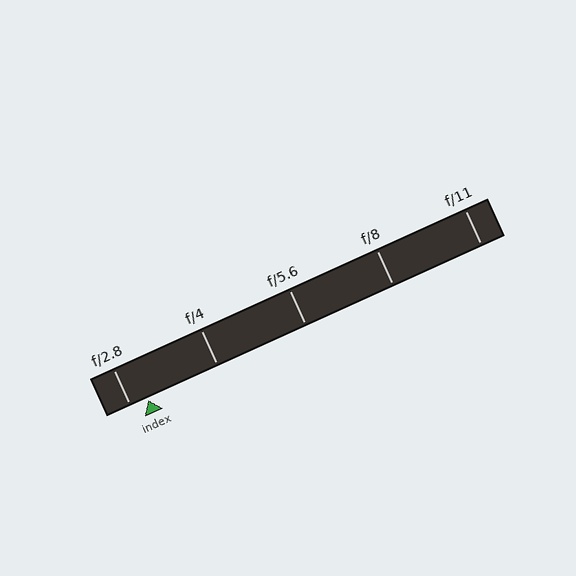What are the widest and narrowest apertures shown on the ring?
The widest aperture shown is f/2.8 and the narrowest is f/11.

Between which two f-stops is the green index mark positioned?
The index mark is between f/2.8 and f/4.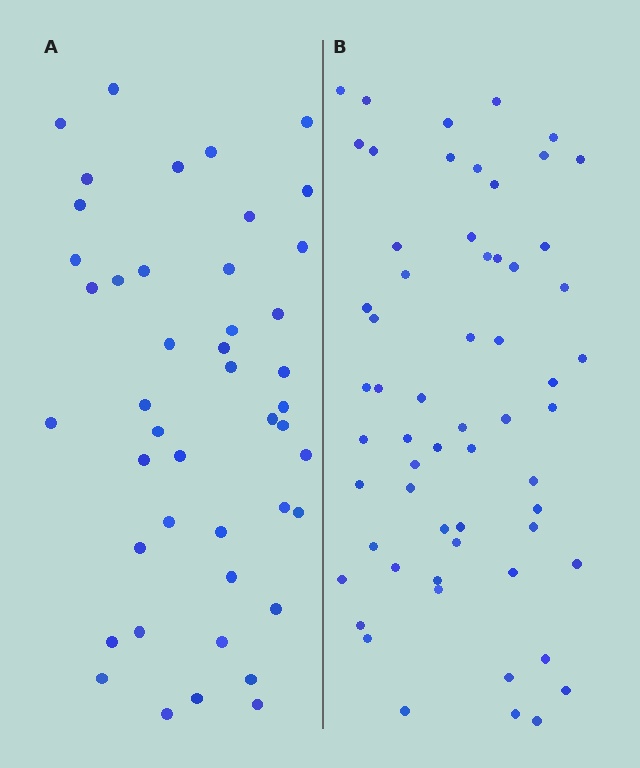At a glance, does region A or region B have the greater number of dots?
Region B (the right region) has more dots.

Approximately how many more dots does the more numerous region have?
Region B has approximately 15 more dots than region A.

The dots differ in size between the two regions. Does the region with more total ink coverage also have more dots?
No. Region A has more total ink coverage because its dots are larger, but region B actually contains more individual dots. Total area can be misleading — the number of items is what matters here.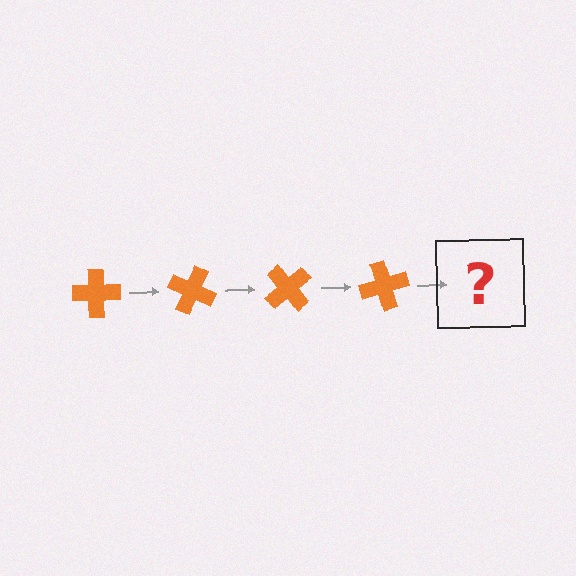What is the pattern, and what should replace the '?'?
The pattern is that the cross rotates 25 degrees each step. The '?' should be an orange cross rotated 100 degrees.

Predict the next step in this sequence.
The next step is an orange cross rotated 100 degrees.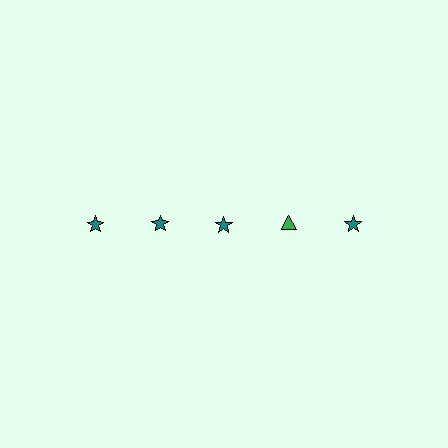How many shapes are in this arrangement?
There are 5 shapes arranged in a grid pattern.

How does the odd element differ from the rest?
It differs in both color (green instead of teal) and shape (triangle instead of star).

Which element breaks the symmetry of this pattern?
The green triangle in the top row, second from right column breaks the symmetry. All other shapes are teal stars.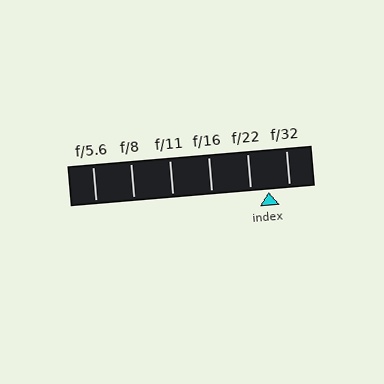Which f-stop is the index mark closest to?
The index mark is closest to f/22.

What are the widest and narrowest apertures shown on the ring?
The widest aperture shown is f/5.6 and the narrowest is f/32.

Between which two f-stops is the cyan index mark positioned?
The index mark is between f/22 and f/32.